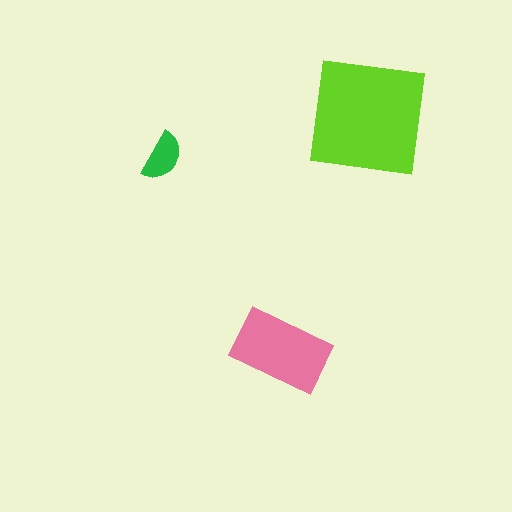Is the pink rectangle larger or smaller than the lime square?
Smaller.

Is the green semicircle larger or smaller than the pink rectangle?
Smaller.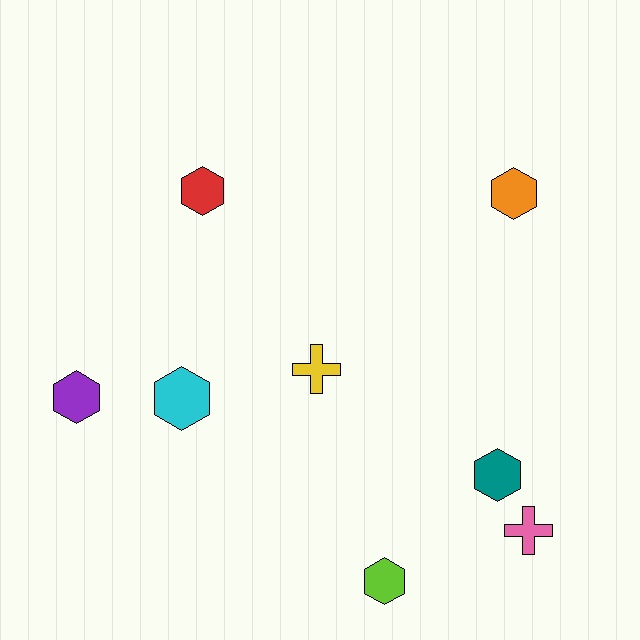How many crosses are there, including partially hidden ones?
There are 2 crosses.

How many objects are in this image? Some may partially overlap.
There are 8 objects.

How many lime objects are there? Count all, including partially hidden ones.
There is 1 lime object.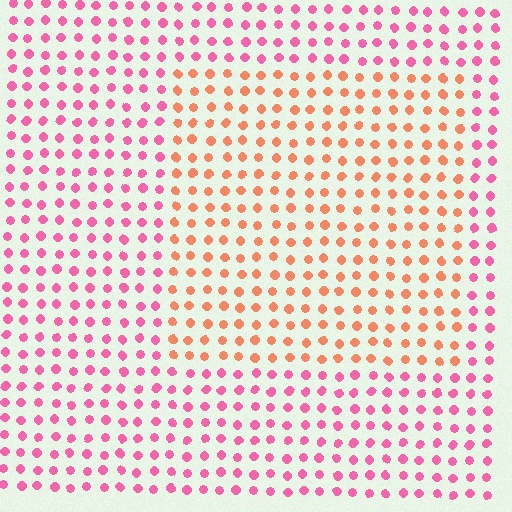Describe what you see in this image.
The image is filled with small pink elements in a uniform arrangement. A rectangle-shaped region is visible where the elements are tinted to a slightly different hue, forming a subtle color boundary.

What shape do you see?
I see a rectangle.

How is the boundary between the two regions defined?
The boundary is defined purely by a slight shift in hue (about 45 degrees). Spacing, size, and orientation are identical on both sides.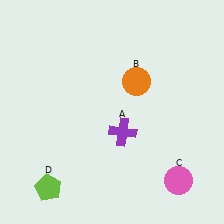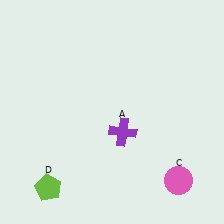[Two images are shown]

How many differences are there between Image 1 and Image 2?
There is 1 difference between the two images.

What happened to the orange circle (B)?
The orange circle (B) was removed in Image 2. It was in the top-right area of Image 1.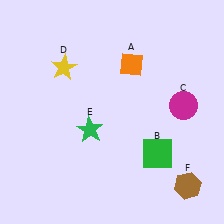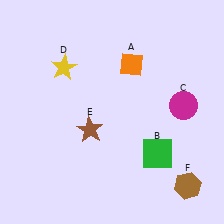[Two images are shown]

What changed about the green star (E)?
In Image 1, E is green. In Image 2, it changed to brown.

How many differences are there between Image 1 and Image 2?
There is 1 difference between the two images.